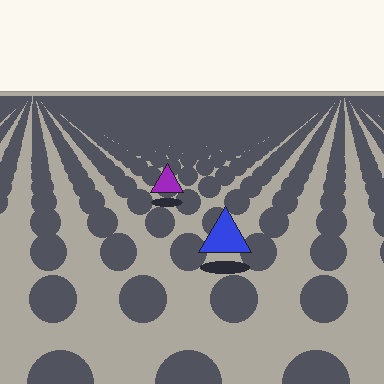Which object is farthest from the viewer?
The purple triangle is farthest from the viewer. It appears smaller and the ground texture around it is denser.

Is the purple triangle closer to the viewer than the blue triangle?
No. The blue triangle is closer — you can tell from the texture gradient: the ground texture is coarser near it.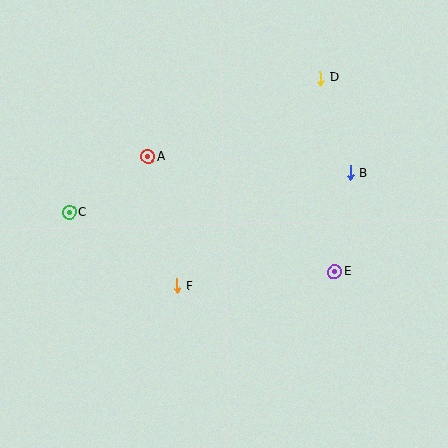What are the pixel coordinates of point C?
Point C is at (69, 212).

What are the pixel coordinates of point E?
Point E is at (335, 272).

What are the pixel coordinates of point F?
Point F is at (177, 286).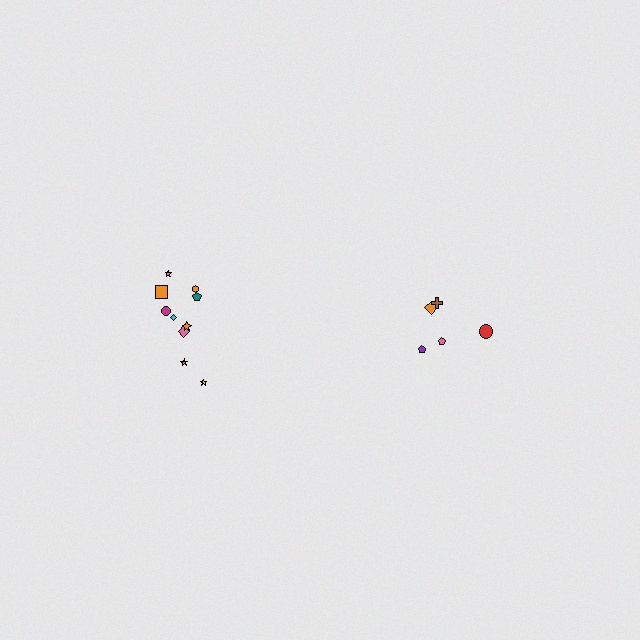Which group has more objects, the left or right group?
The left group.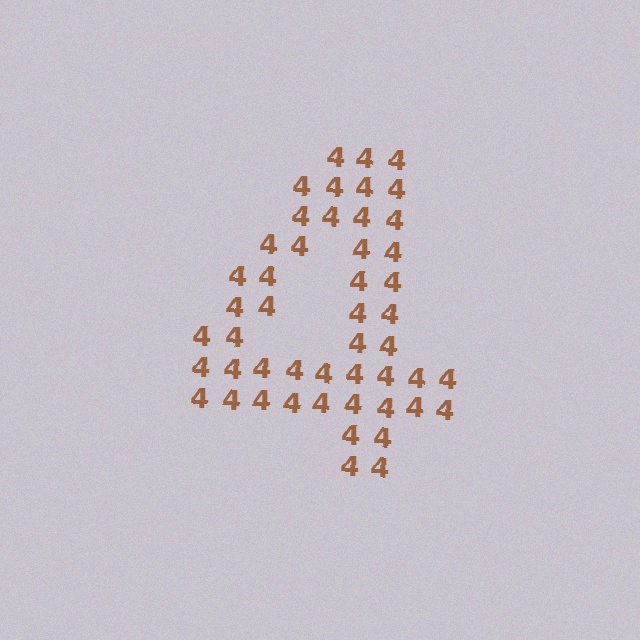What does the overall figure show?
The overall figure shows the digit 4.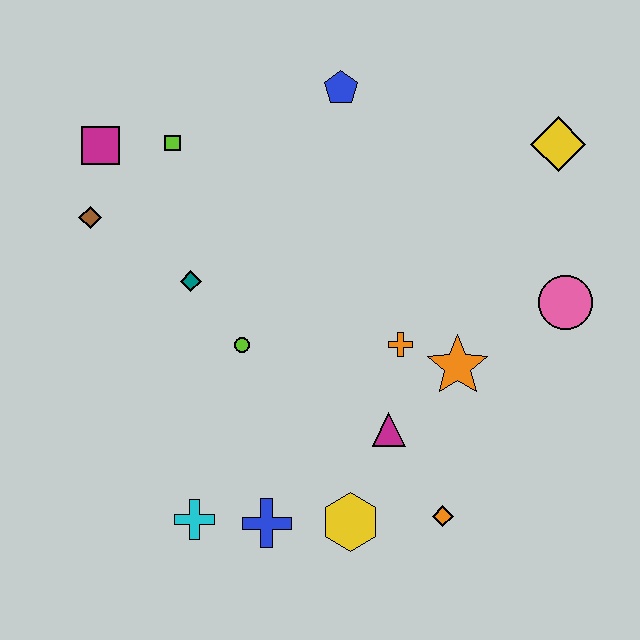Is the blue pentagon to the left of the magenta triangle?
Yes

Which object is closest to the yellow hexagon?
The blue cross is closest to the yellow hexagon.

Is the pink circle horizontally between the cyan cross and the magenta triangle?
No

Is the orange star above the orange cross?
No